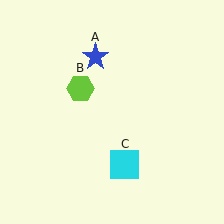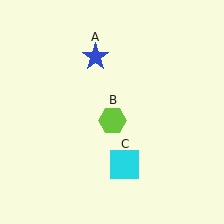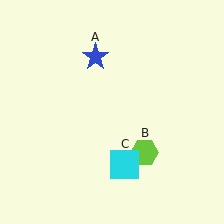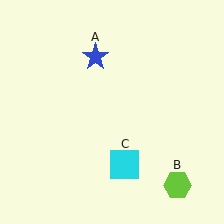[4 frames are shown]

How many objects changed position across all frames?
1 object changed position: lime hexagon (object B).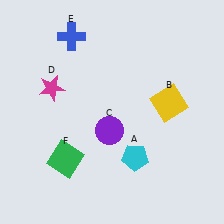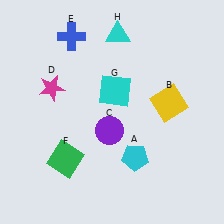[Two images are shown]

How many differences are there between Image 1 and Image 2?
There are 2 differences between the two images.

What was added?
A cyan square (G), a cyan triangle (H) were added in Image 2.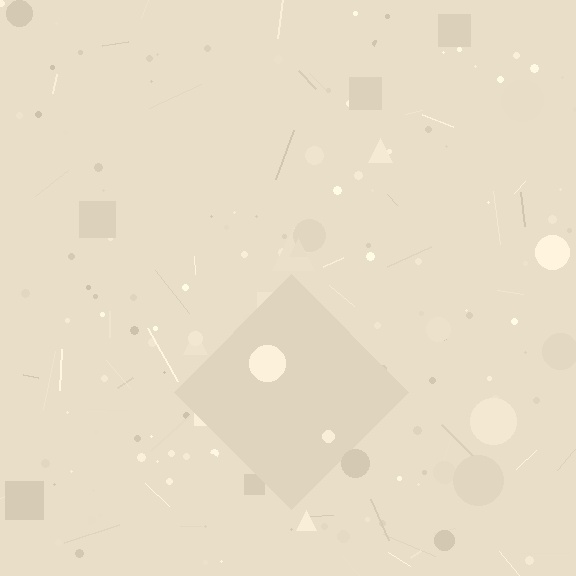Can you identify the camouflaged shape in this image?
The camouflaged shape is a diamond.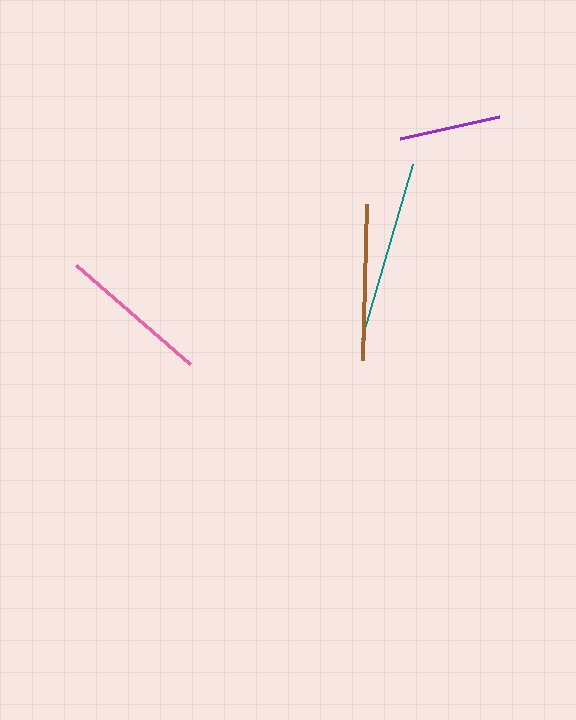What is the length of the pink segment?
The pink segment is approximately 151 pixels long.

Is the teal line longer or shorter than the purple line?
The teal line is longer than the purple line.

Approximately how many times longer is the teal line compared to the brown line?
The teal line is approximately 1.2 times the length of the brown line.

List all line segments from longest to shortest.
From longest to shortest: teal, brown, pink, purple.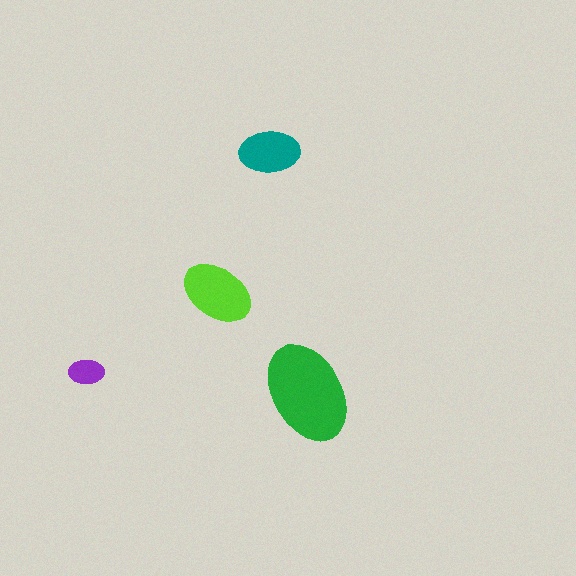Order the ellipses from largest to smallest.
the green one, the lime one, the teal one, the purple one.